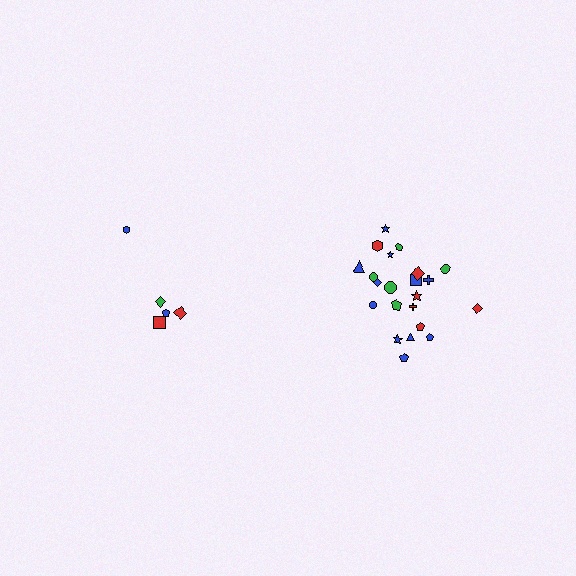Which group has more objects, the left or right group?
The right group.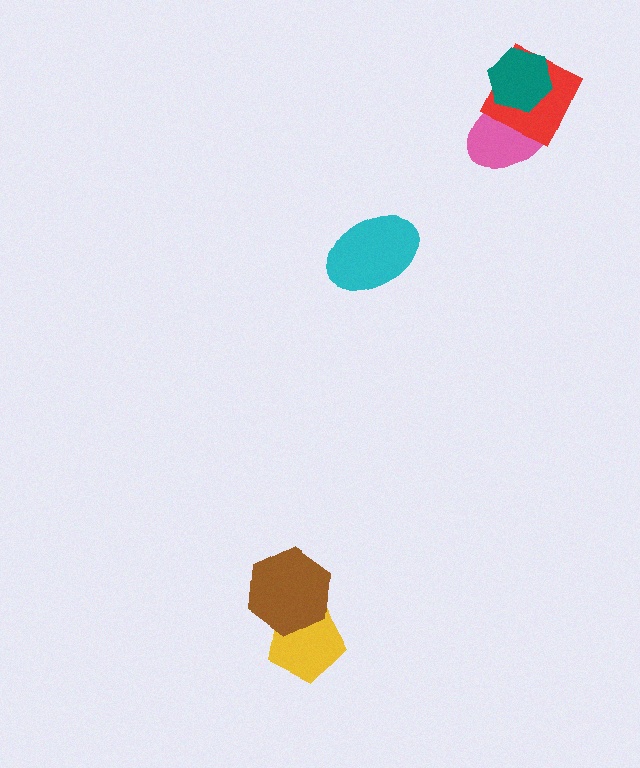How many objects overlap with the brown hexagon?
1 object overlaps with the brown hexagon.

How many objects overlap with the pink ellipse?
2 objects overlap with the pink ellipse.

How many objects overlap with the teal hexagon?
2 objects overlap with the teal hexagon.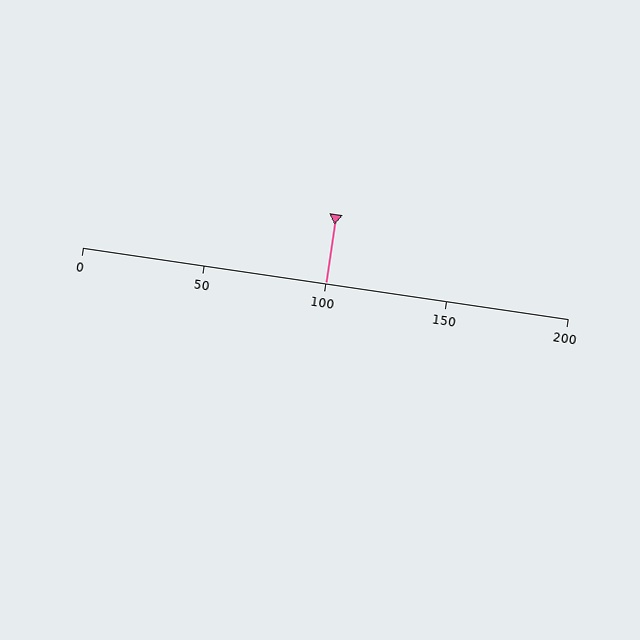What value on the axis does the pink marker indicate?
The marker indicates approximately 100.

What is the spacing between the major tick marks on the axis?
The major ticks are spaced 50 apart.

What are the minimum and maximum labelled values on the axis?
The axis runs from 0 to 200.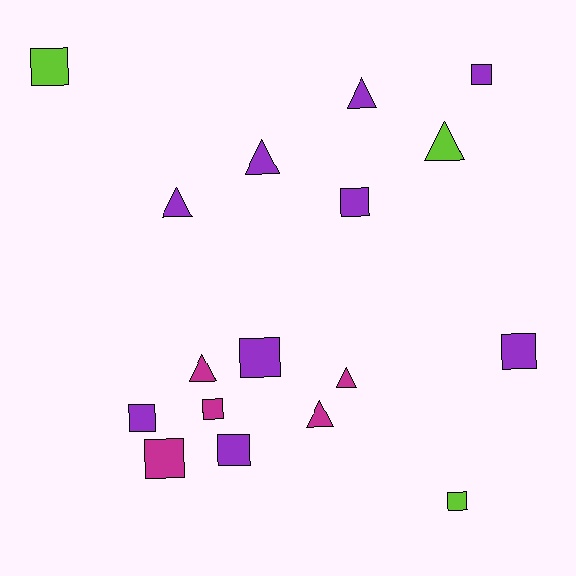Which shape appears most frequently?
Square, with 10 objects.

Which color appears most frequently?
Purple, with 9 objects.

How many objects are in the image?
There are 17 objects.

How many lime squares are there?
There are 2 lime squares.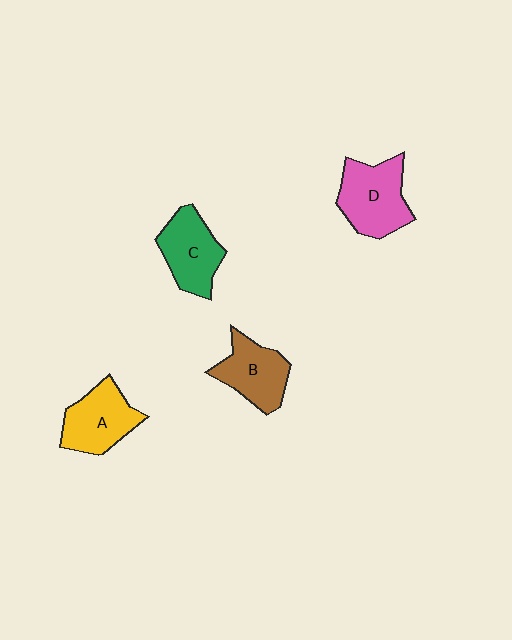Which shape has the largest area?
Shape D (pink).